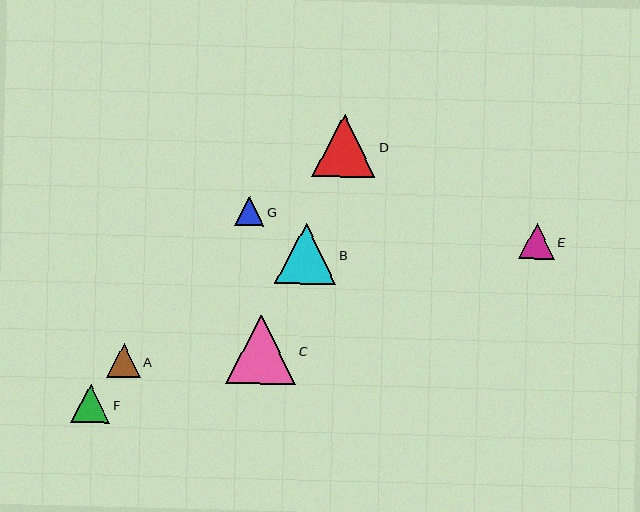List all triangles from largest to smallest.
From largest to smallest: C, D, B, F, E, A, G.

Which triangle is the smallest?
Triangle G is the smallest with a size of approximately 29 pixels.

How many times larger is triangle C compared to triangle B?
Triangle C is approximately 1.1 times the size of triangle B.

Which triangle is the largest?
Triangle C is the largest with a size of approximately 70 pixels.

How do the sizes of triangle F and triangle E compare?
Triangle F and triangle E are approximately the same size.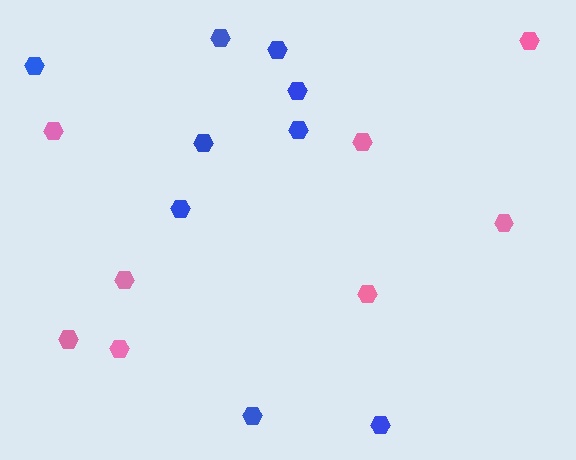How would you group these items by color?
There are 2 groups: one group of pink hexagons (8) and one group of blue hexagons (9).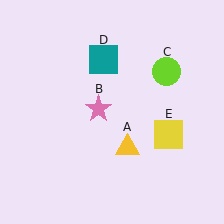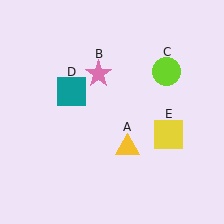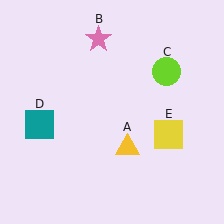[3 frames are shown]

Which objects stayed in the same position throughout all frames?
Yellow triangle (object A) and lime circle (object C) and yellow square (object E) remained stationary.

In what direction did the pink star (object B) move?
The pink star (object B) moved up.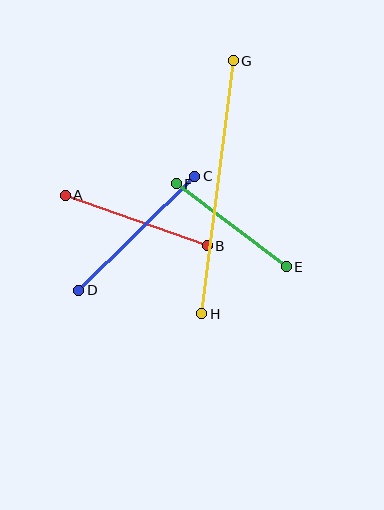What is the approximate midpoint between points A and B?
The midpoint is at approximately (136, 221) pixels.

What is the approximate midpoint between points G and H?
The midpoint is at approximately (217, 187) pixels.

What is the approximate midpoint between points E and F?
The midpoint is at approximately (231, 225) pixels.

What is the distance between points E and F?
The distance is approximately 138 pixels.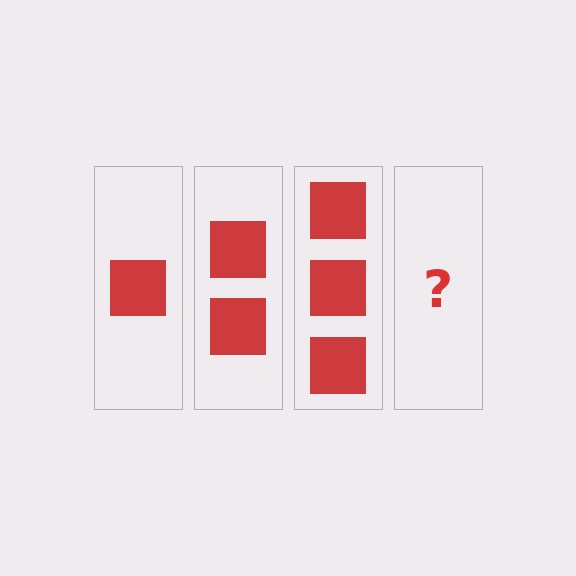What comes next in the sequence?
The next element should be 4 squares.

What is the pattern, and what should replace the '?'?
The pattern is that each step adds one more square. The '?' should be 4 squares.